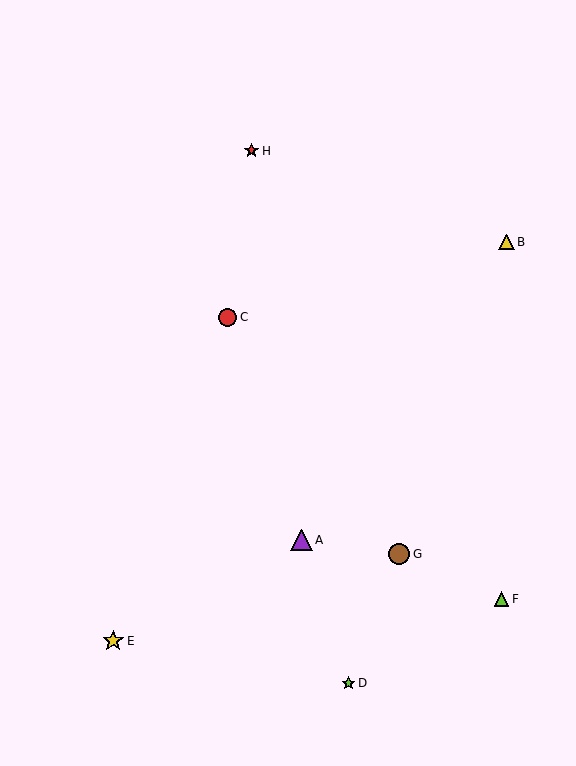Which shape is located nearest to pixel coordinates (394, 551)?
The brown circle (labeled G) at (399, 554) is nearest to that location.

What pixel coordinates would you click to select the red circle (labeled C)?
Click at (228, 317) to select the red circle C.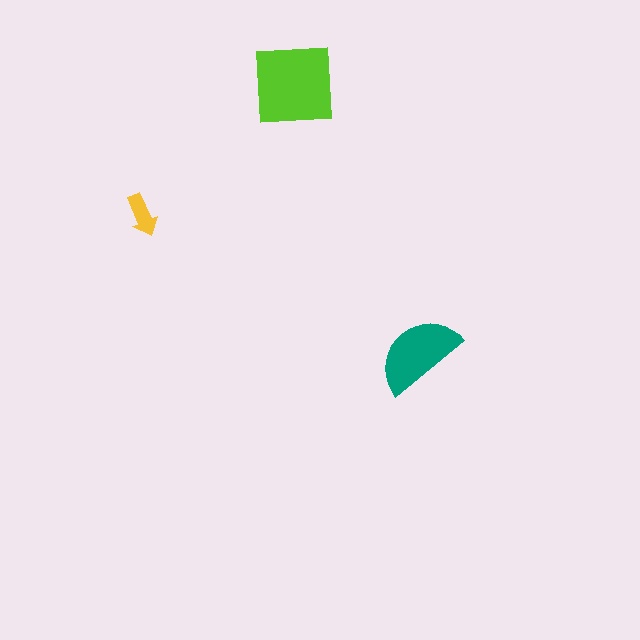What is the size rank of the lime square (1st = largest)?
1st.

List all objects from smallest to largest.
The yellow arrow, the teal semicircle, the lime square.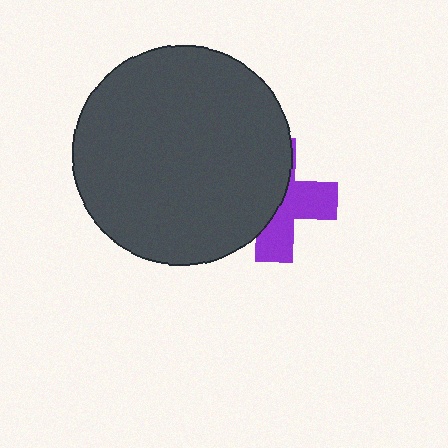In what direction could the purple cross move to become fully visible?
The purple cross could move right. That would shift it out from behind the dark gray circle entirely.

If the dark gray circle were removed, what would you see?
You would see the complete purple cross.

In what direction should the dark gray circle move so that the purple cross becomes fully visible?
The dark gray circle should move left. That is the shortest direction to clear the overlap and leave the purple cross fully visible.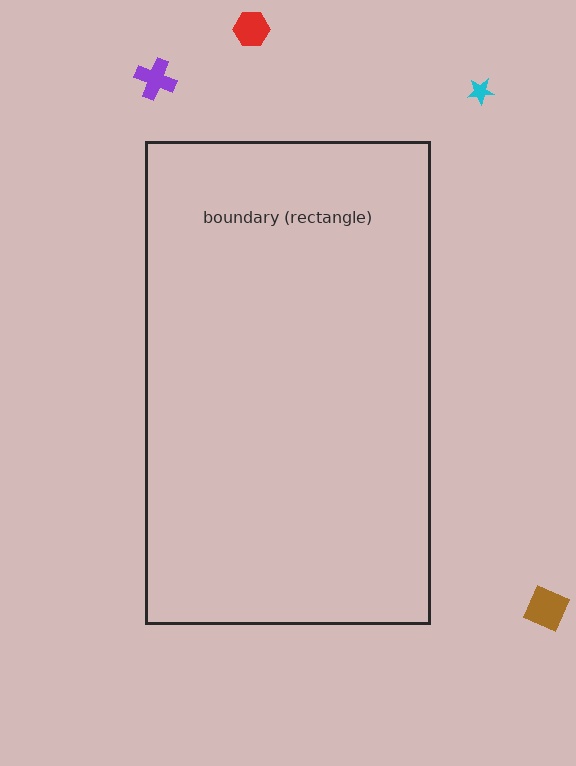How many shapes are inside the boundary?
0 inside, 4 outside.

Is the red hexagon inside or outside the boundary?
Outside.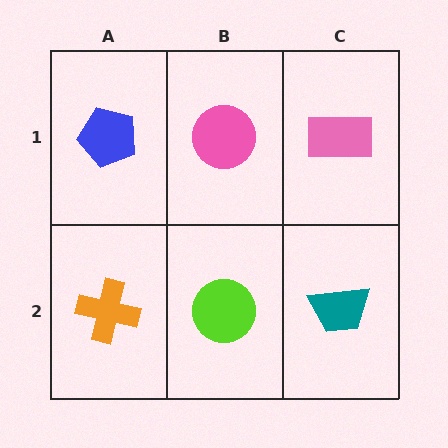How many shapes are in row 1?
3 shapes.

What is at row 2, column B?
A lime circle.